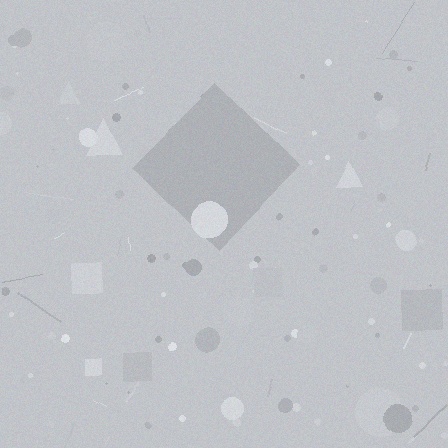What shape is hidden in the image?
A diamond is hidden in the image.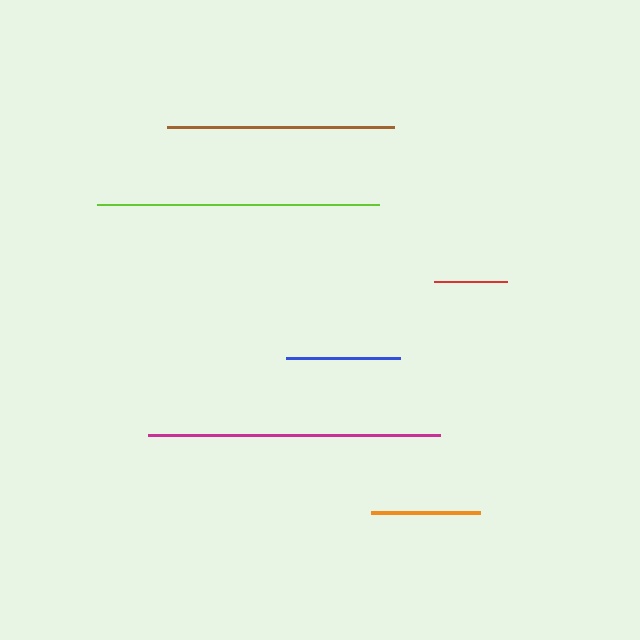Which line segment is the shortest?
The red line is the shortest at approximately 73 pixels.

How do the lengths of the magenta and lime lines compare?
The magenta and lime lines are approximately the same length.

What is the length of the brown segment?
The brown segment is approximately 227 pixels long.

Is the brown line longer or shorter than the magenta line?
The magenta line is longer than the brown line.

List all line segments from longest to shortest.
From longest to shortest: magenta, lime, brown, blue, orange, red.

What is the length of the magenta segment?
The magenta segment is approximately 292 pixels long.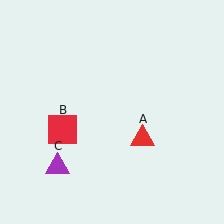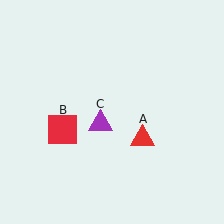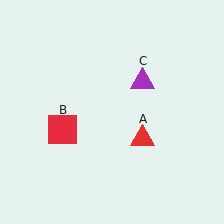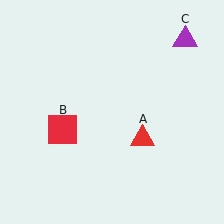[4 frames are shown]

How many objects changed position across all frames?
1 object changed position: purple triangle (object C).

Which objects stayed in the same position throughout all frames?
Red triangle (object A) and red square (object B) remained stationary.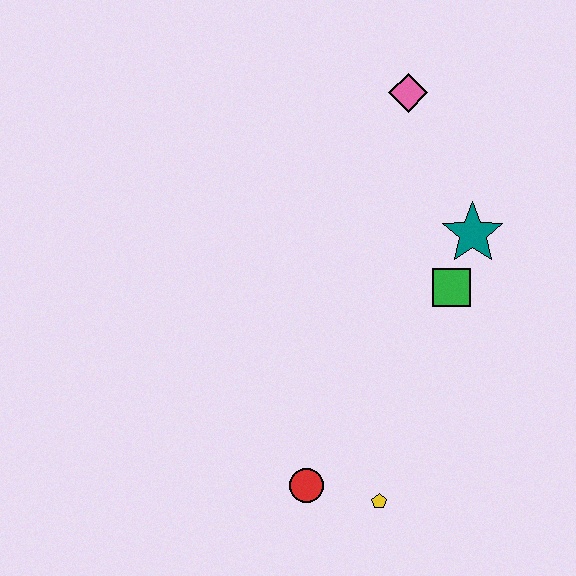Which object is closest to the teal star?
The green square is closest to the teal star.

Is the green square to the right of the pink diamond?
Yes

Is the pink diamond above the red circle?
Yes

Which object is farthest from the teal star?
The red circle is farthest from the teal star.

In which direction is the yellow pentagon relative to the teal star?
The yellow pentagon is below the teal star.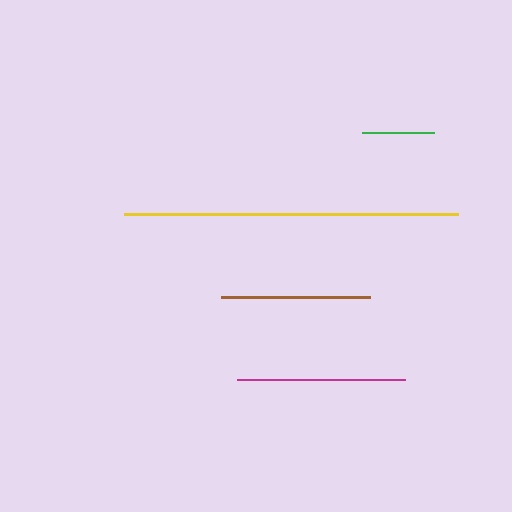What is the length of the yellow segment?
The yellow segment is approximately 335 pixels long.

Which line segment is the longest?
The yellow line is the longest at approximately 335 pixels.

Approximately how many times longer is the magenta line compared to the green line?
The magenta line is approximately 2.3 times the length of the green line.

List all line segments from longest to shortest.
From longest to shortest: yellow, magenta, brown, green.